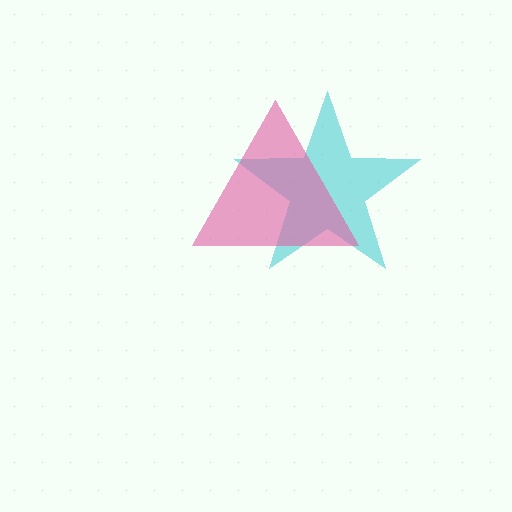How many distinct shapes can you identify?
There are 2 distinct shapes: a cyan star, a pink triangle.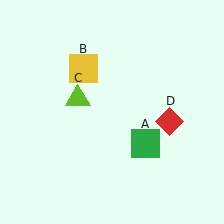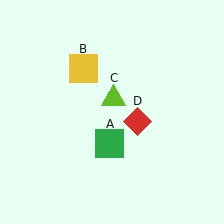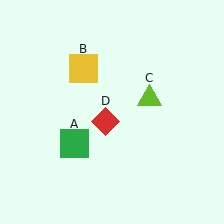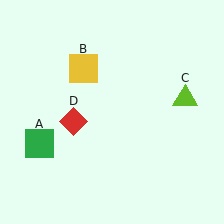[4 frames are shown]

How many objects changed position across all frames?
3 objects changed position: green square (object A), lime triangle (object C), red diamond (object D).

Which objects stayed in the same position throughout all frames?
Yellow square (object B) remained stationary.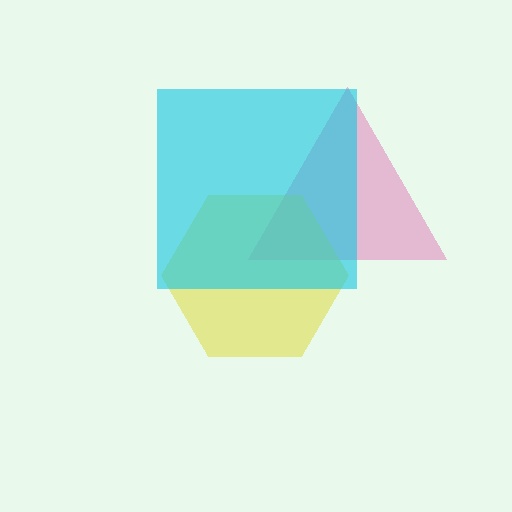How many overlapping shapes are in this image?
There are 3 overlapping shapes in the image.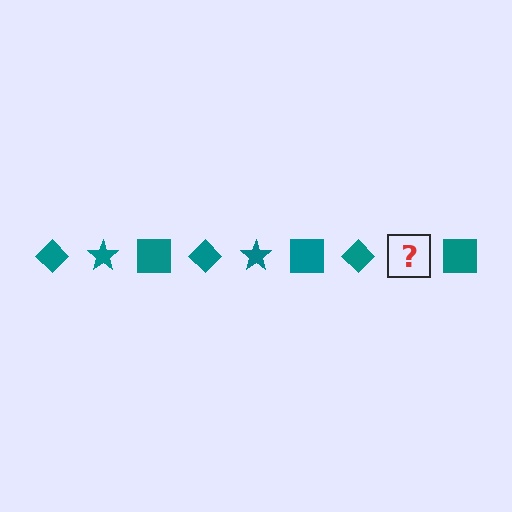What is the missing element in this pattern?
The missing element is a teal star.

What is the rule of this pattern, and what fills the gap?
The rule is that the pattern cycles through diamond, star, square shapes in teal. The gap should be filled with a teal star.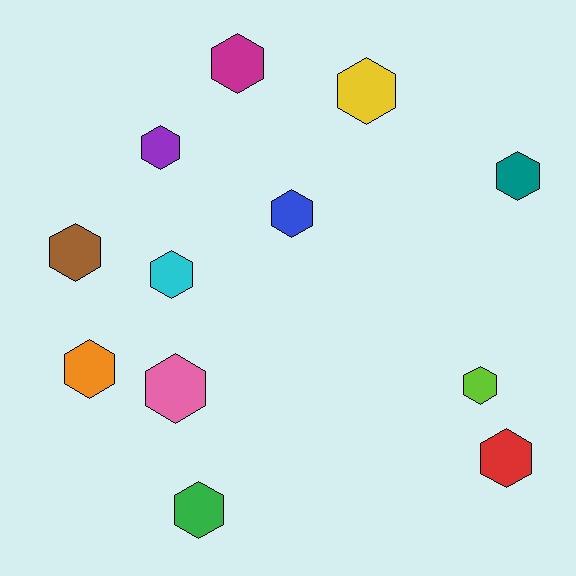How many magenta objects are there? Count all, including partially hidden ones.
There is 1 magenta object.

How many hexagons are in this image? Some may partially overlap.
There are 12 hexagons.